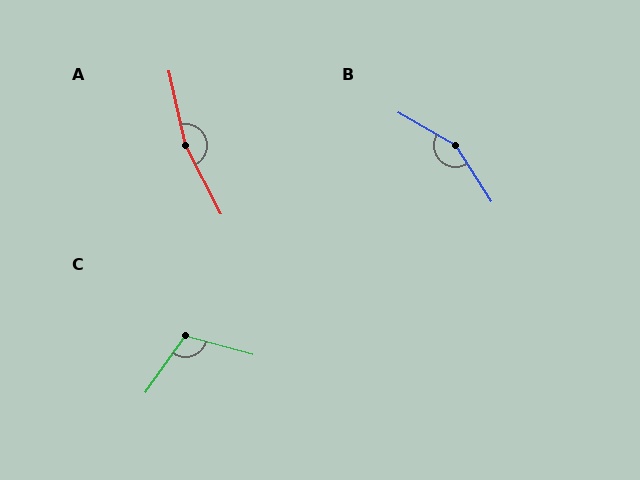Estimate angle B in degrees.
Approximately 152 degrees.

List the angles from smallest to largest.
C (110°), B (152°), A (165°).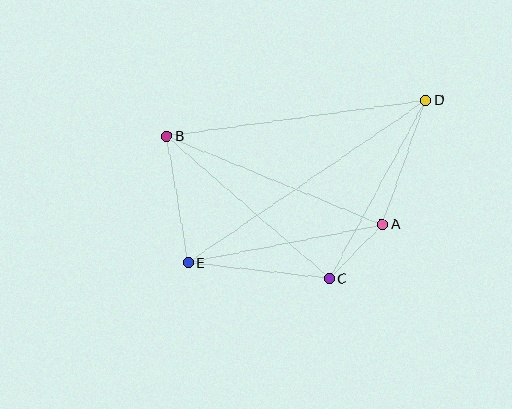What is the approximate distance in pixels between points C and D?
The distance between C and D is approximately 203 pixels.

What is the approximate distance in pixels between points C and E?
The distance between C and E is approximately 142 pixels.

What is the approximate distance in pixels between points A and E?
The distance between A and E is approximately 198 pixels.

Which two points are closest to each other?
Points A and C are closest to each other.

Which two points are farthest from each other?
Points D and E are farthest from each other.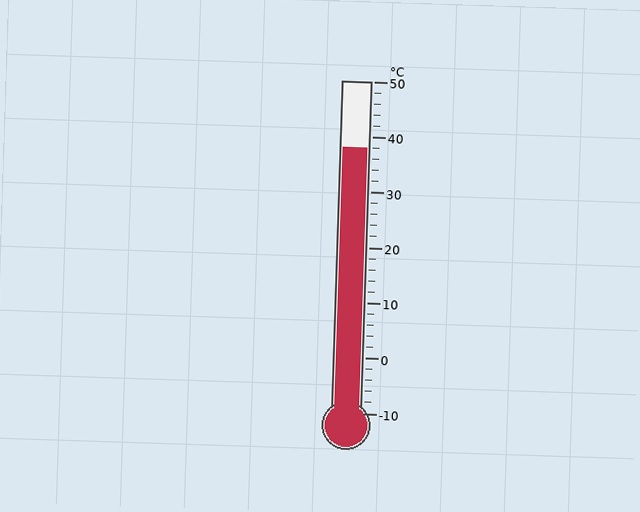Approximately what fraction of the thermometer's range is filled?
The thermometer is filled to approximately 80% of its range.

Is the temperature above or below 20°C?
The temperature is above 20°C.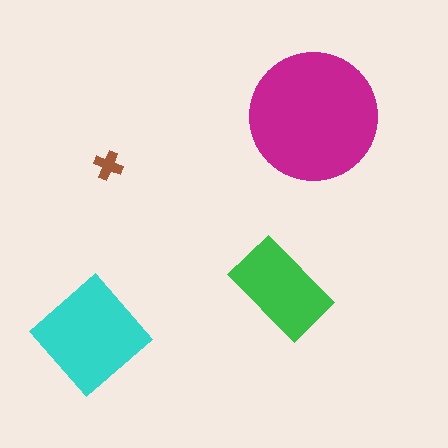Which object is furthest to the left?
The cyan diamond is leftmost.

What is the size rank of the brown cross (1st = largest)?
4th.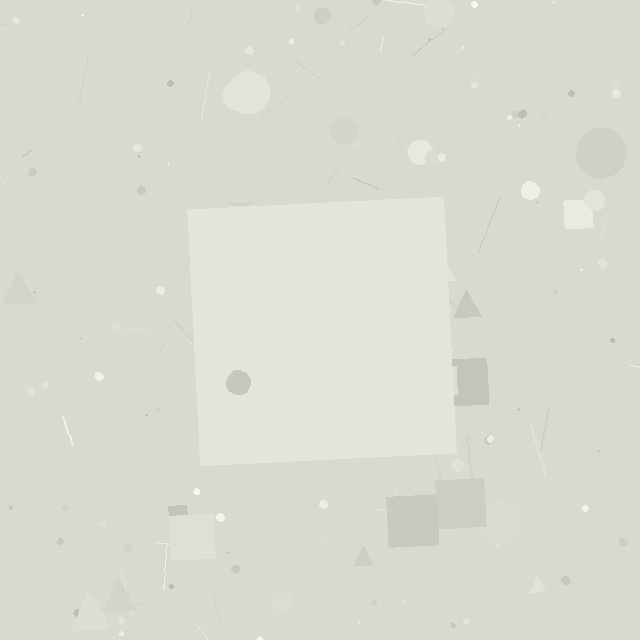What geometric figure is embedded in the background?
A square is embedded in the background.